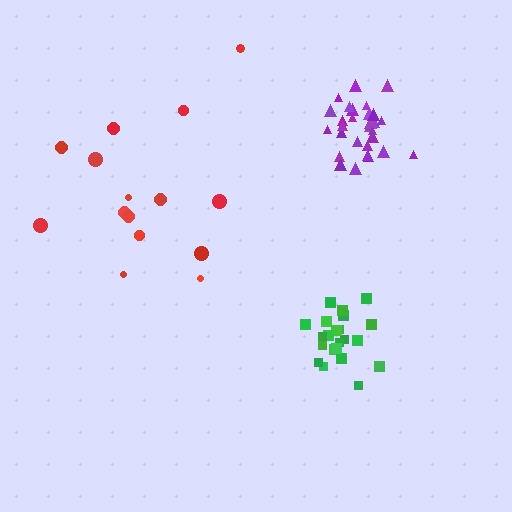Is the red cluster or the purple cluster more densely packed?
Purple.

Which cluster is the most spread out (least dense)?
Red.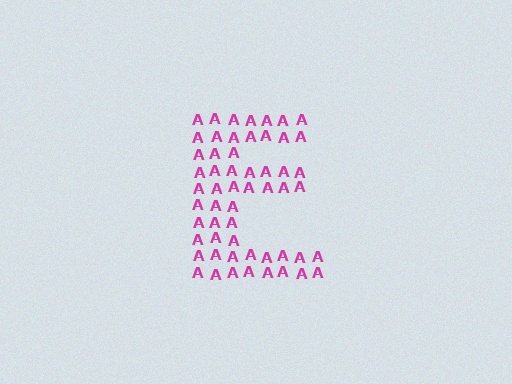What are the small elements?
The small elements are letter A's.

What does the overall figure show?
The overall figure shows the letter E.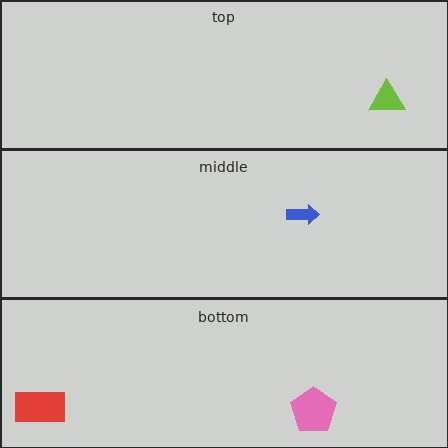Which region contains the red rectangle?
The bottom region.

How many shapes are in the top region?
1.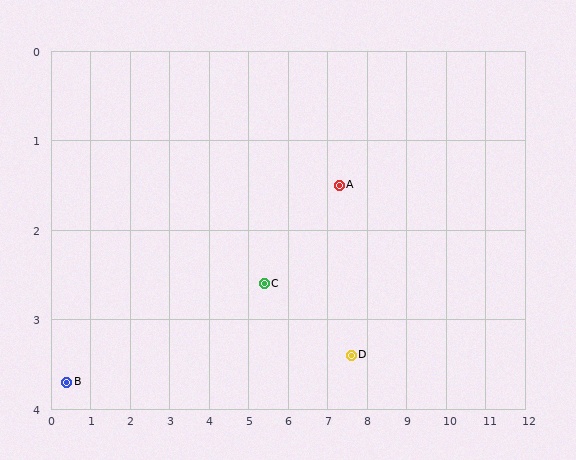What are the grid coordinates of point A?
Point A is at approximately (7.3, 1.5).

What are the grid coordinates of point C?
Point C is at approximately (5.4, 2.6).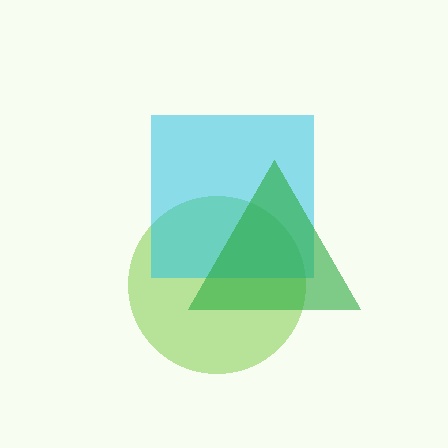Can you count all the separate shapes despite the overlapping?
Yes, there are 3 separate shapes.